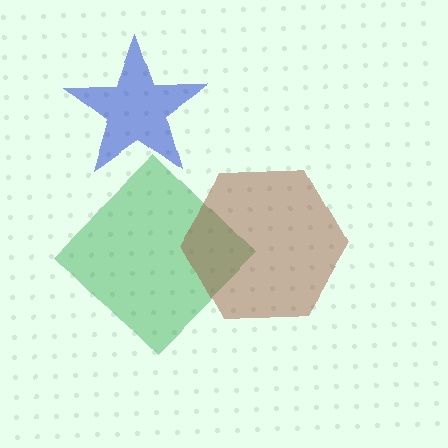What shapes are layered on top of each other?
The layered shapes are: a blue star, a green diamond, a brown hexagon.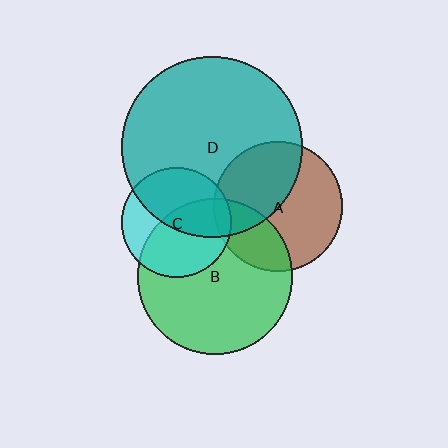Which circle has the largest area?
Circle D (teal).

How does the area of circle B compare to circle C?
Approximately 2.0 times.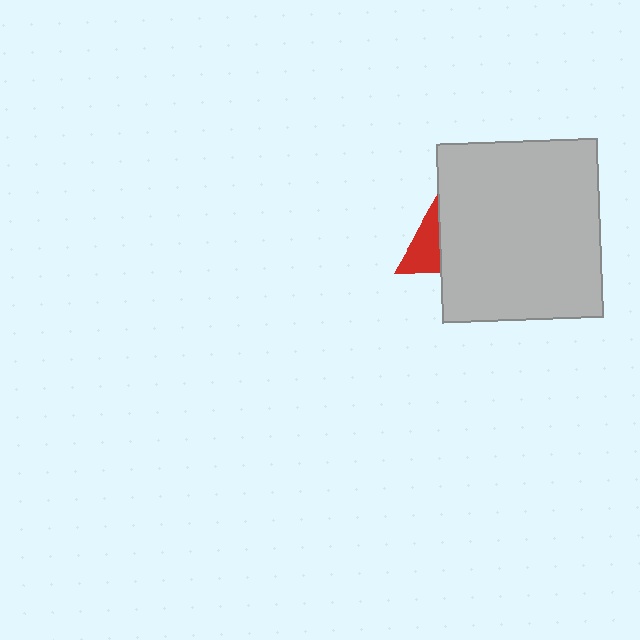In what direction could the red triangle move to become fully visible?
The red triangle could move left. That would shift it out from behind the light gray rectangle entirely.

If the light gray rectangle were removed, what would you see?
You would see the complete red triangle.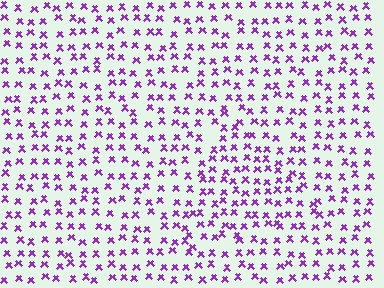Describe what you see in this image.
The image contains small purple elements arranged at two different densities. A triangle-shaped region is visible where the elements are more densely packed than the surrounding area.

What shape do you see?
I see a triangle.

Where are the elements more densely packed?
The elements are more densely packed inside the triangle boundary.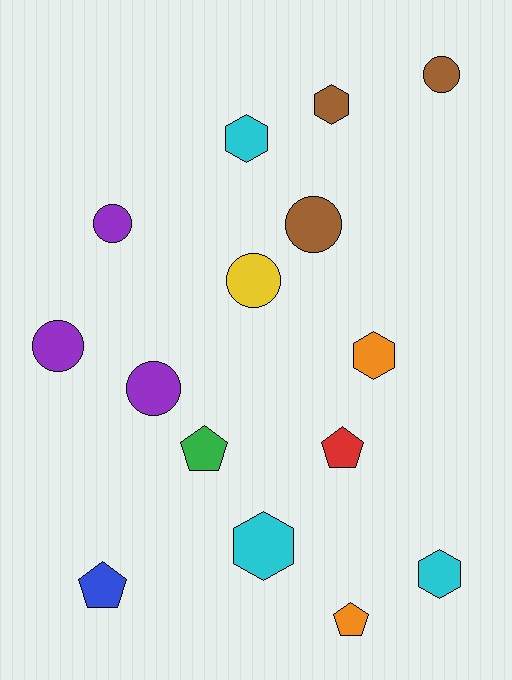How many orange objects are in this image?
There are 2 orange objects.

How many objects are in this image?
There are 15 objects.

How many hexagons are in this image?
There are 5 hexagons.